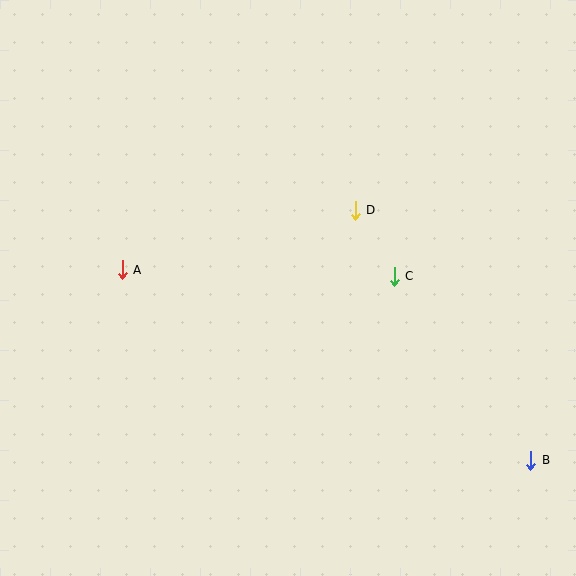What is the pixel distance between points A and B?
The distance between A and B is 451 pixels.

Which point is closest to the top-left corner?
Point A is closest to the top-left corner.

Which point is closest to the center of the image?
Point D at (355, 210) is closest to the center.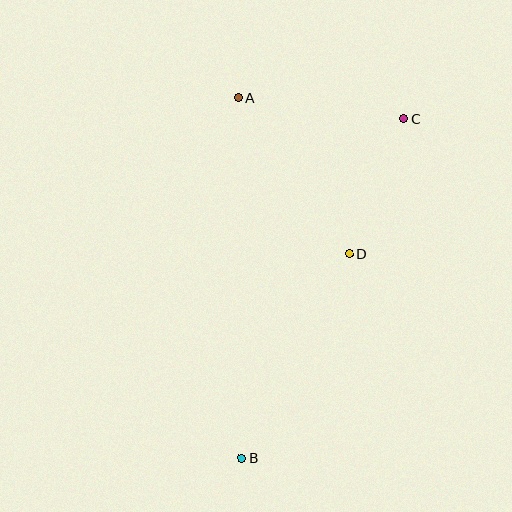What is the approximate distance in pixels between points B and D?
The distance between B and D is approximately 231 pixels.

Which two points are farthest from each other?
Points B and C are farthest from each other.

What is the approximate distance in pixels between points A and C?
The distance between A and C is approximately 167 pixels.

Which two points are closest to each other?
Points C and D are closest to each other.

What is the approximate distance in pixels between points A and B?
The distance between A and B is approximately 360 pixels.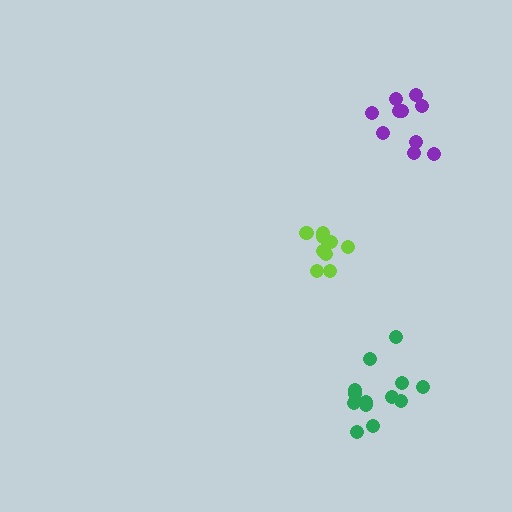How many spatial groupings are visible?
There are 3 spatial groupings.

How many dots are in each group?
Group 1: 10 dots, Group 2: 13 dots, Group 3: 10 dots (33 total).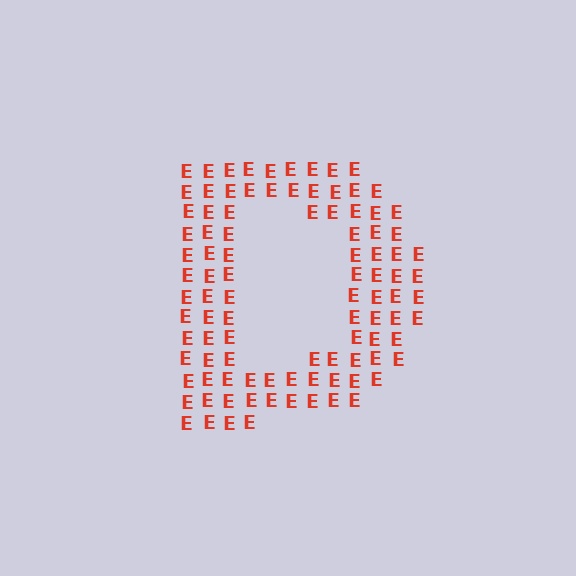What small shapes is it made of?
It is made of small letter E's.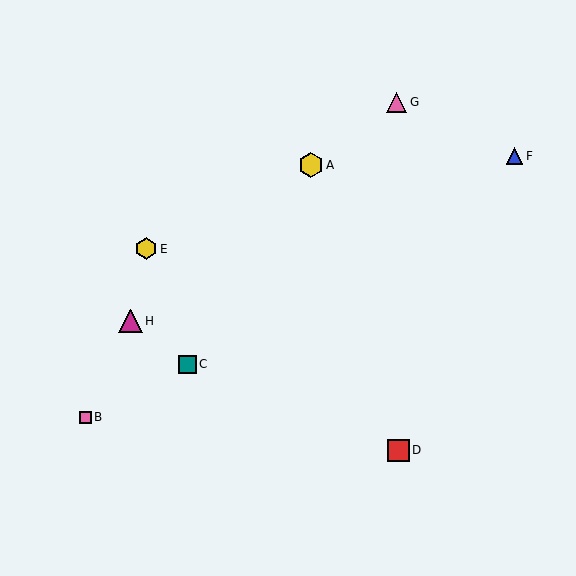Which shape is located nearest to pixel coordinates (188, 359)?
The teal square (labeled C) at (188, 364) is nearest to that location.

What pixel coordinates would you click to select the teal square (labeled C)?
Click at (188, 364) to select the teal square C.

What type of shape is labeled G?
Shape G is a pink triangle.